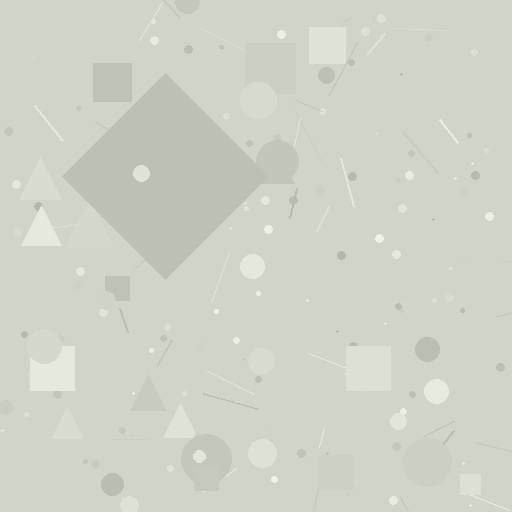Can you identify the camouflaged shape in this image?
The camouflaged shape is a diamond.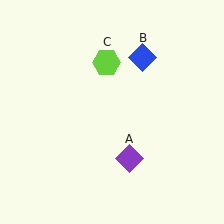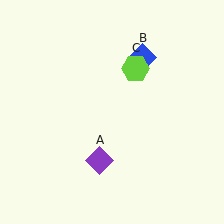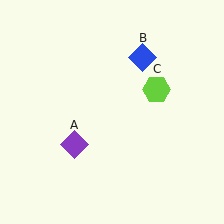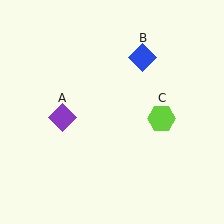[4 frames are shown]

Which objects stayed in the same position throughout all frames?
Blue diamond (object B) remained stationary.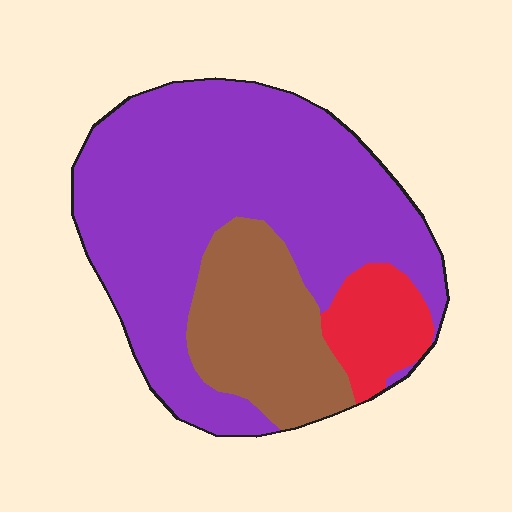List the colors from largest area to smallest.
From largest to smallest: purple, brown, red.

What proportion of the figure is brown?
Brown covers 23% of the figure.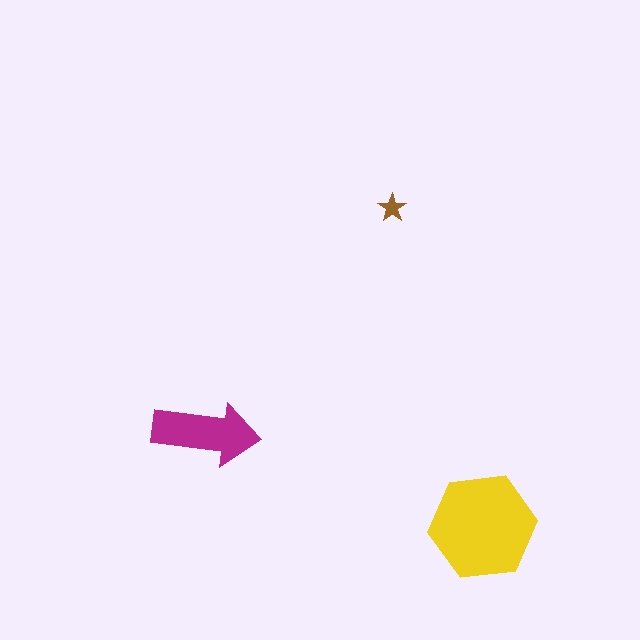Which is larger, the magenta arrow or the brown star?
The magenta arrow.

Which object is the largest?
The yellow hexagon.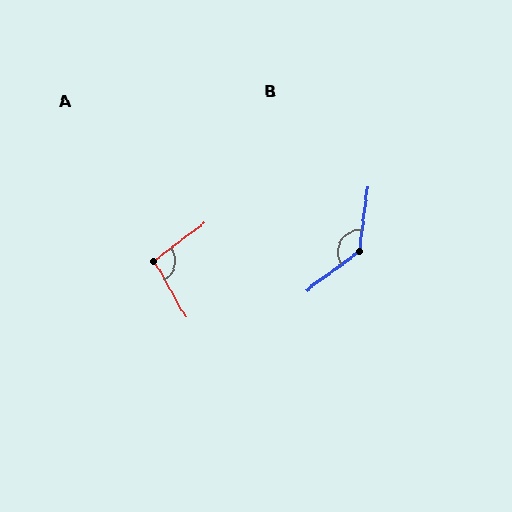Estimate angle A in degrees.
Approximately 98 degrees.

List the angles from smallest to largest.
A (98°), B (134°).